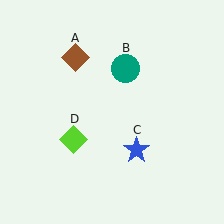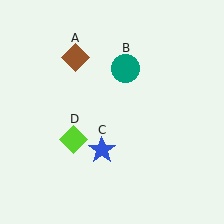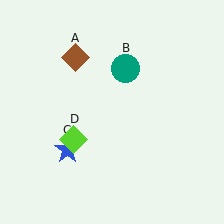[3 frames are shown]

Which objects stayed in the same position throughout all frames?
Brown diamond (object A) and teal circle (object B) and lime diamond (object D) remained stationary.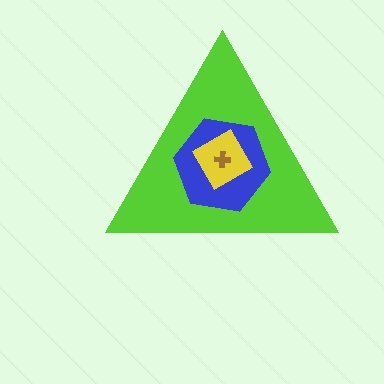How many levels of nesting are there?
4.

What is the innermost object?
The brown cross.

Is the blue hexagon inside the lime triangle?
Yes.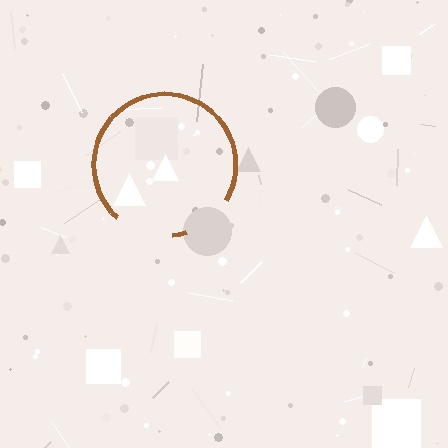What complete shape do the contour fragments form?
The contour fragments form a circle.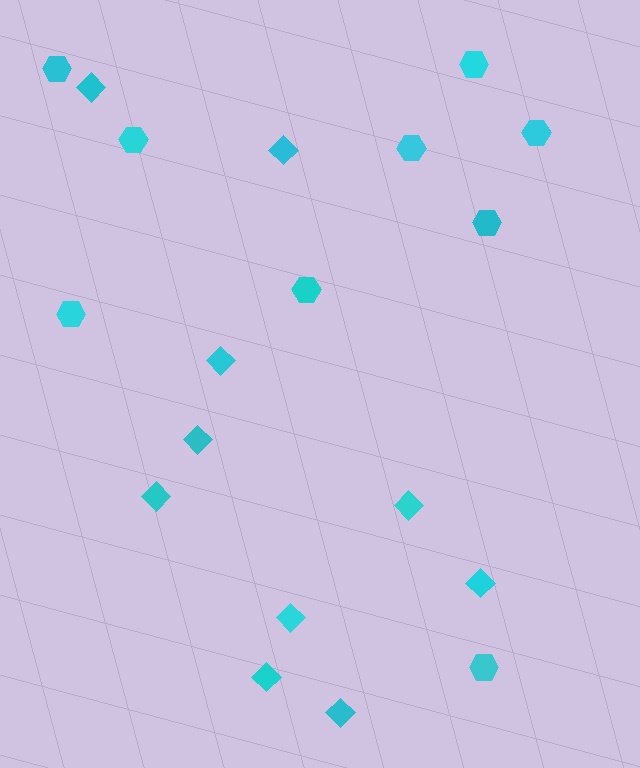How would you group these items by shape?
There are 2 groups: one group of diamonds (10) and one group of hexagons (9).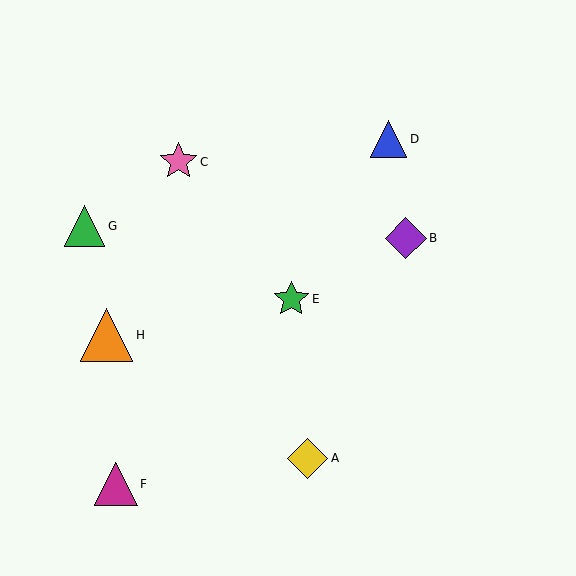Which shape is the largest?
The orange triangle (labeled H) is the largest.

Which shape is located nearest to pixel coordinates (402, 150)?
The blue triangle (labeled D) at (389, 139) is nearest to that location.